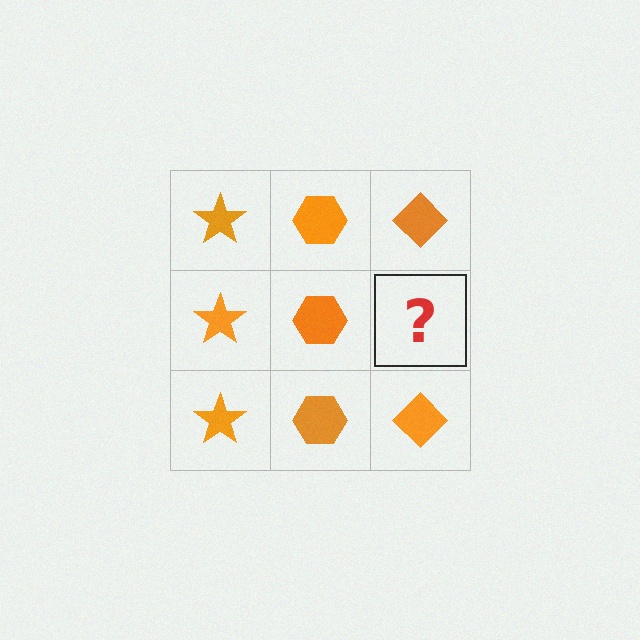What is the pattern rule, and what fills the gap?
The rule is that each column has a consistent shape. The gap should be filled with an orange diamond.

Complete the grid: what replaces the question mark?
The question mark should be replaced with an orange diamond.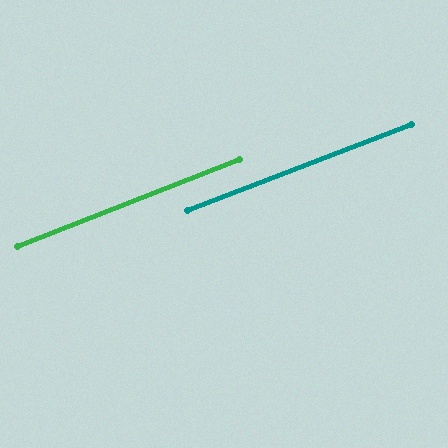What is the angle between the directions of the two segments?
Approximately 0 degrees.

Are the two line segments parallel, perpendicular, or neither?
Parallel — their directions differ by only 0.3°.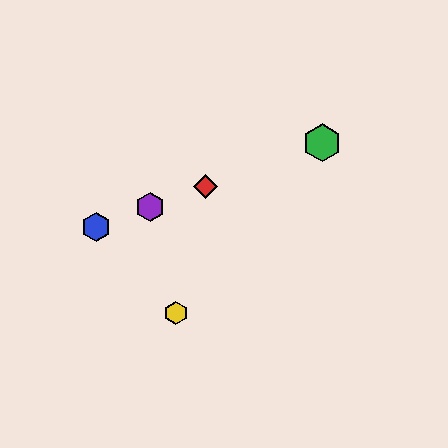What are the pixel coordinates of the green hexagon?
The green hexagon is at (322, 143).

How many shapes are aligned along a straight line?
4 shapes (the red diamond, the blue hexagon, the green hexagon, the purple hexagon) are aligned along a straight line.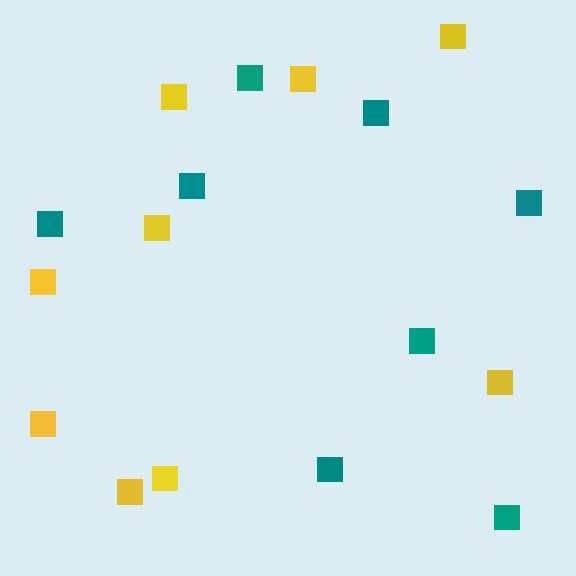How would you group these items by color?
There are 2 groups: one group of yellow squares (9) and one group of teal squares (8).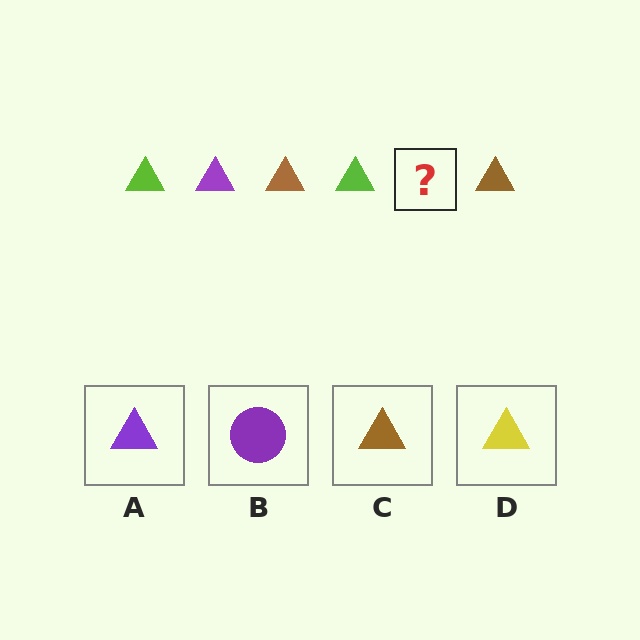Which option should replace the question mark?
Option A.